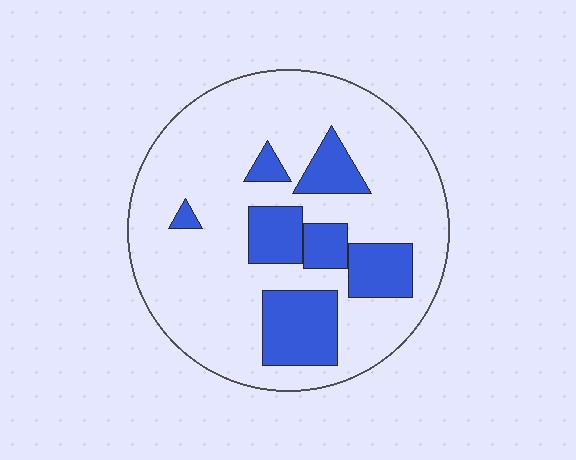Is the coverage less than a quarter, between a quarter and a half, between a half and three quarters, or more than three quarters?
Less than a quarter.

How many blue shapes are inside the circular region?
7.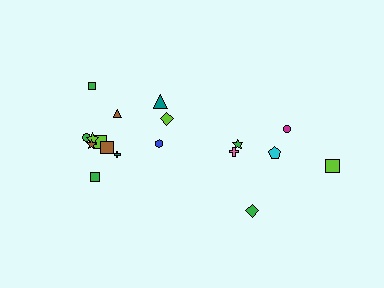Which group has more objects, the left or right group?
The left group.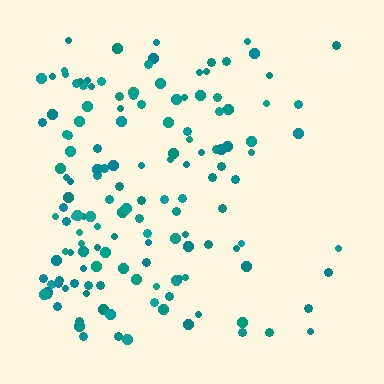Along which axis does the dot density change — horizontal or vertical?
Horizontal.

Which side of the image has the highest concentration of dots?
The left.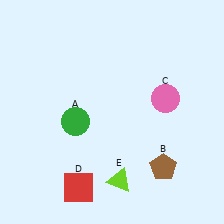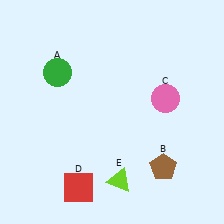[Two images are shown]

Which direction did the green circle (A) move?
The green circle (A) moved up.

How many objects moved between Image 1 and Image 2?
1 object moved between the two images.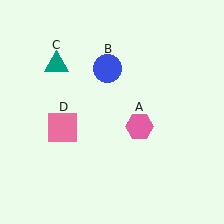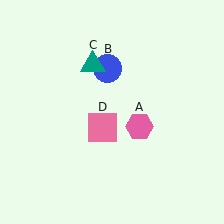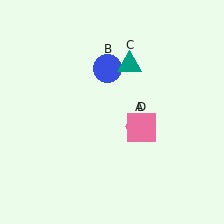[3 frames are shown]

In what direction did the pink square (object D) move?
The pink square (object D) moved right.